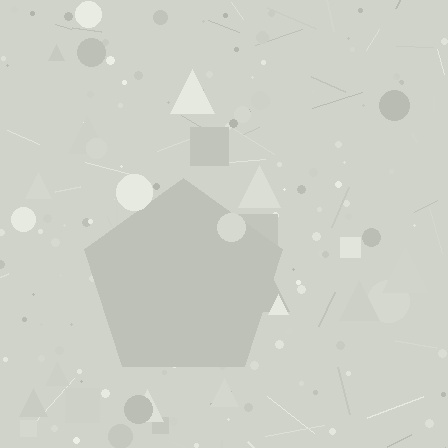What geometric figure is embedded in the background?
A pentagon is embedded in the background.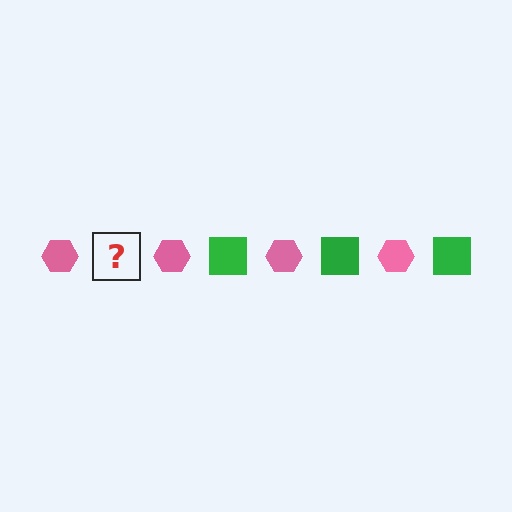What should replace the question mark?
The question mark should be replaced with a green square.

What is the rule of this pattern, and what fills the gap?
The rule is that the pattern alternates between pink hexagon and green square. The gap should be filled with a green square.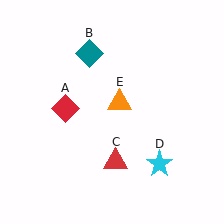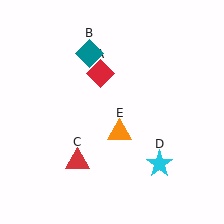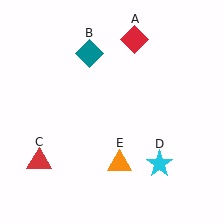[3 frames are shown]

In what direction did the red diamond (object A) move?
The red diamond (object A) moved up and to the right.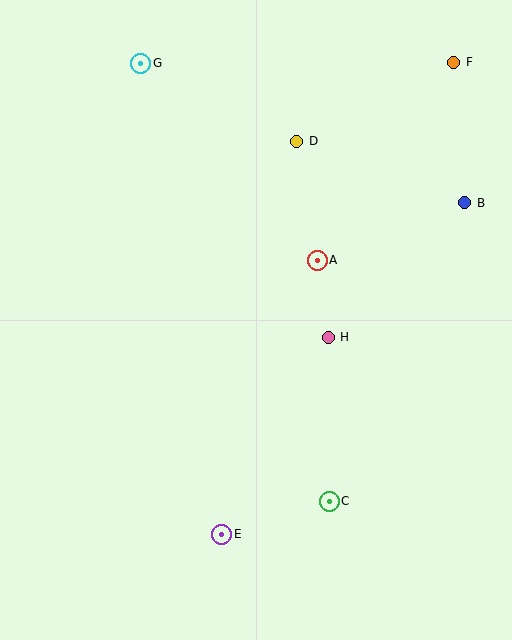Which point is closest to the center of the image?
Point H at (328, 337) is closest to the center.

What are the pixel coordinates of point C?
Point C is at (329, 501).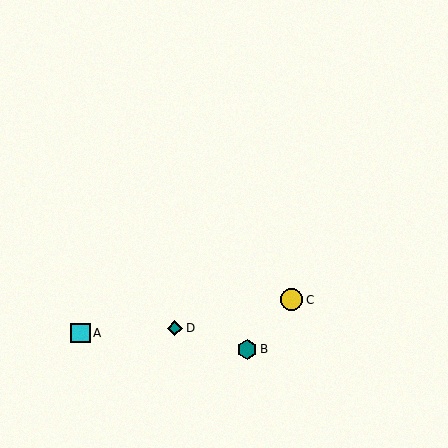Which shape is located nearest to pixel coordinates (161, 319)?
The teal diamond (labeled D) at (175, 328) is nearest to that location.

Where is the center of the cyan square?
The center of the cyan square is at (80, 333).